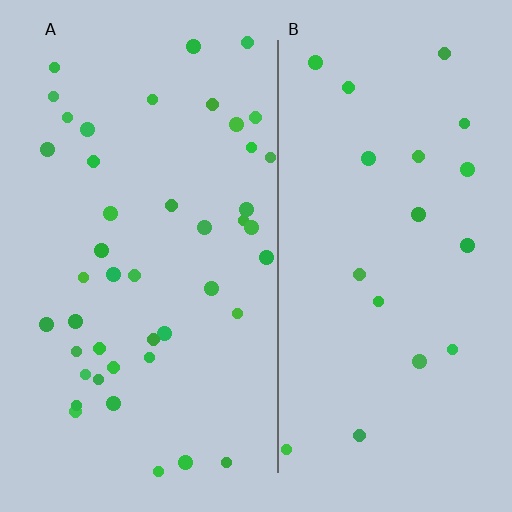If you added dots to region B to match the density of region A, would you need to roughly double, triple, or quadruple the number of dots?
Approximately double.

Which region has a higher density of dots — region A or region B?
A (the left).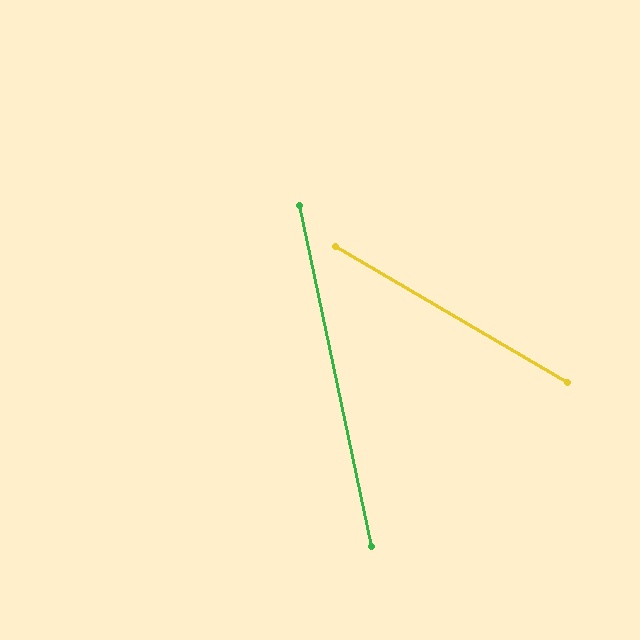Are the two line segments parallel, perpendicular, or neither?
Neither parallel nor perpendicular — they differ by about 47°.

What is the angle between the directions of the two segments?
Approximately 47 degrees.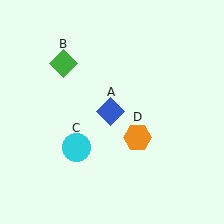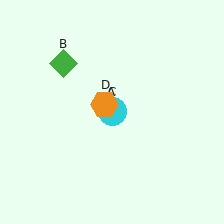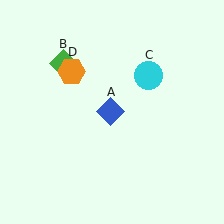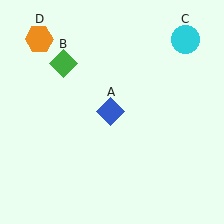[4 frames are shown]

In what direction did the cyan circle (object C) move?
The cyan circle (object C) moved up and to the right.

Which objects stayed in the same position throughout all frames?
Blue diamond (object A) and green diamond (object B) remained stationary.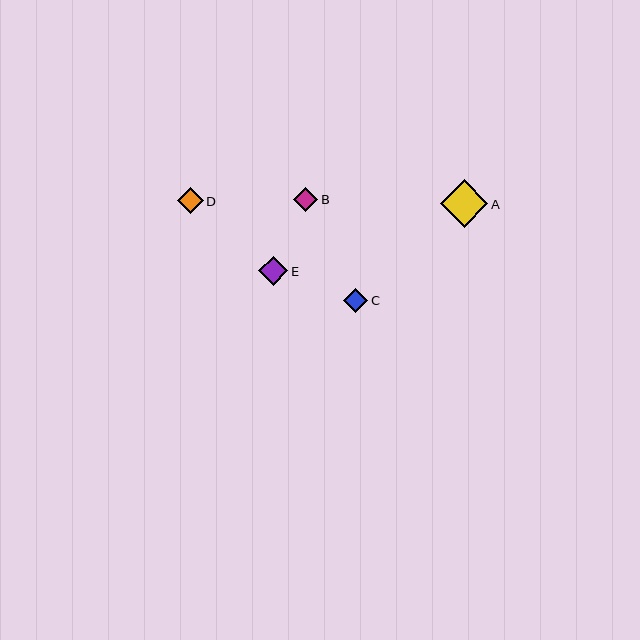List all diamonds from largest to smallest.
From largest to smallest: A, E, D, C, B.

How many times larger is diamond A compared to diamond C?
Diamond A is approximately 2.0 times the size of diamond C.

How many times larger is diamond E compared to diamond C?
Diamond E is approximately 1.2 times the size of diamond C.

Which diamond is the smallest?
Diamond B is the smallest with a size of approximately 24 pixels.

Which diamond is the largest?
Diamond A is the largest with a size of approximately 48 pixels.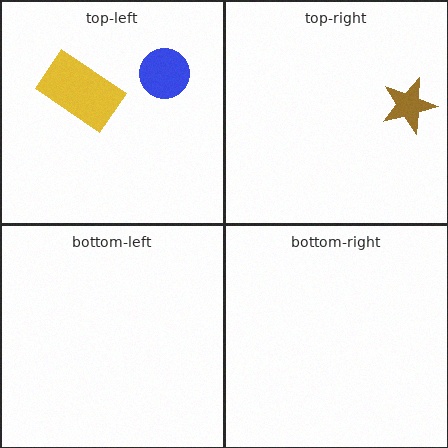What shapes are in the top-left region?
The yellow rectangle, the blue circle.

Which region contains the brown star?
The top-right region.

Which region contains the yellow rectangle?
The top-left region.